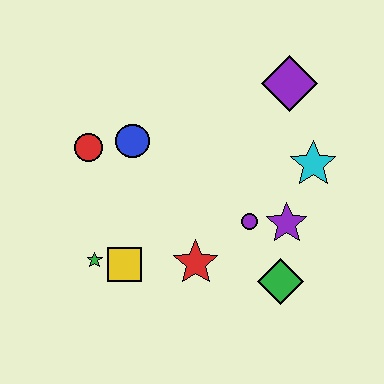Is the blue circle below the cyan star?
No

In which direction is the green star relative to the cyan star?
The green star is to the left of the cyan star.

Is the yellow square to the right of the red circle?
Yes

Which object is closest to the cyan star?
The purple star is closest to the cyan star.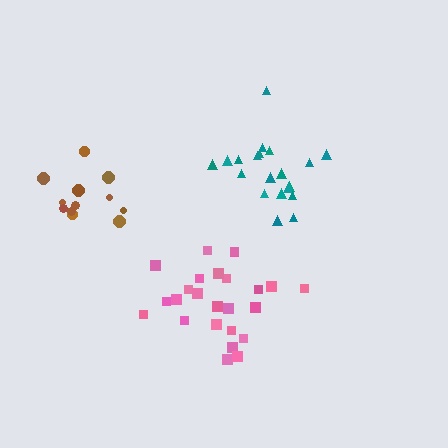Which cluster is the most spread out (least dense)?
Brown.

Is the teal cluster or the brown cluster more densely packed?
Teal.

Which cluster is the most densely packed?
Teal.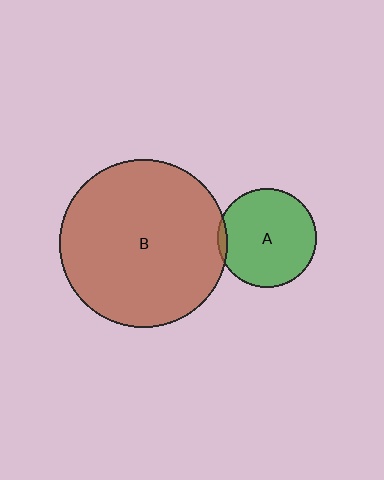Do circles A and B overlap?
Yes.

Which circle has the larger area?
Circle B (brown).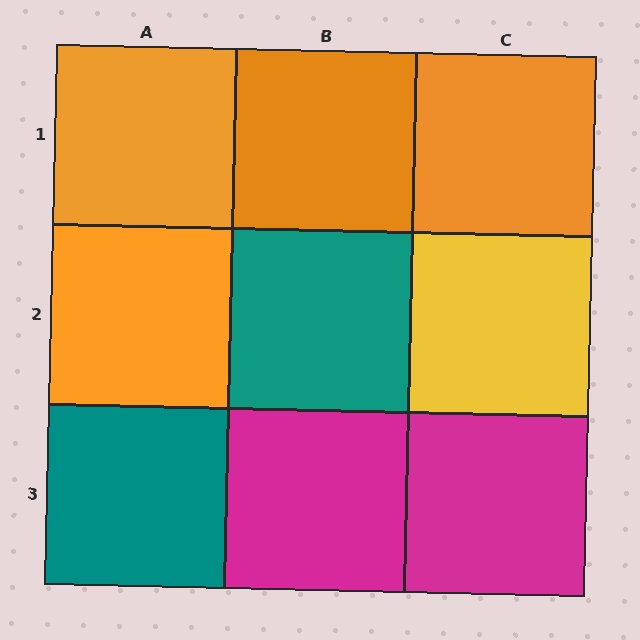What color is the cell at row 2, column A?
Orange.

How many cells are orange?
4 cells are orange.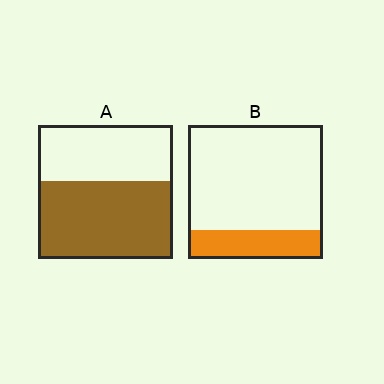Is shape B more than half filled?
No.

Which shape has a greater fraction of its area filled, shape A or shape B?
Shape A.